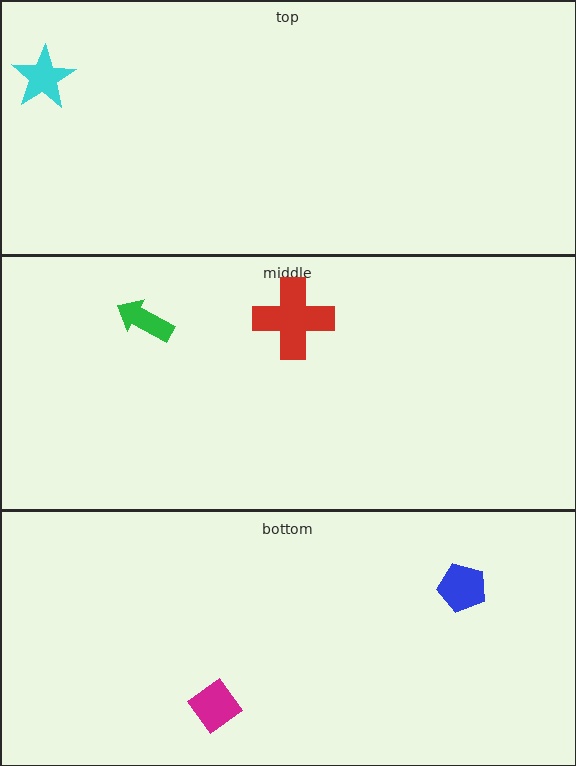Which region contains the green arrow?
The middle region.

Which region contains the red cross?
The middle region.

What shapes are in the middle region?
The red cross, the green arrow.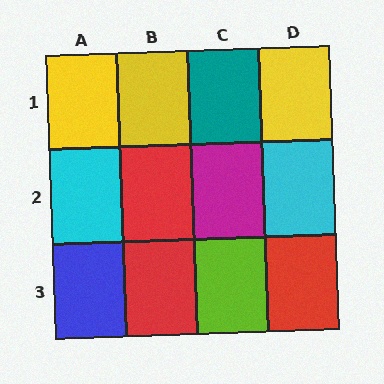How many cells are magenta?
1 cell is magenta.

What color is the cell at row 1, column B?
Yellow.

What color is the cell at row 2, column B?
Red.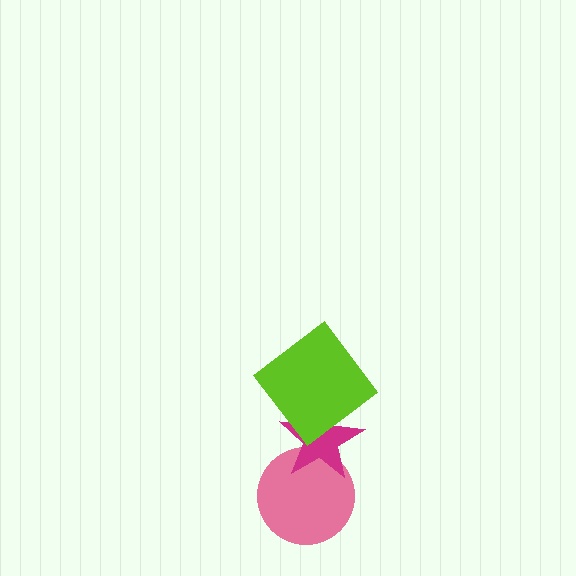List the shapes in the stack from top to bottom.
From top to bottom: the lime diamond, the magenta star, the pink circle.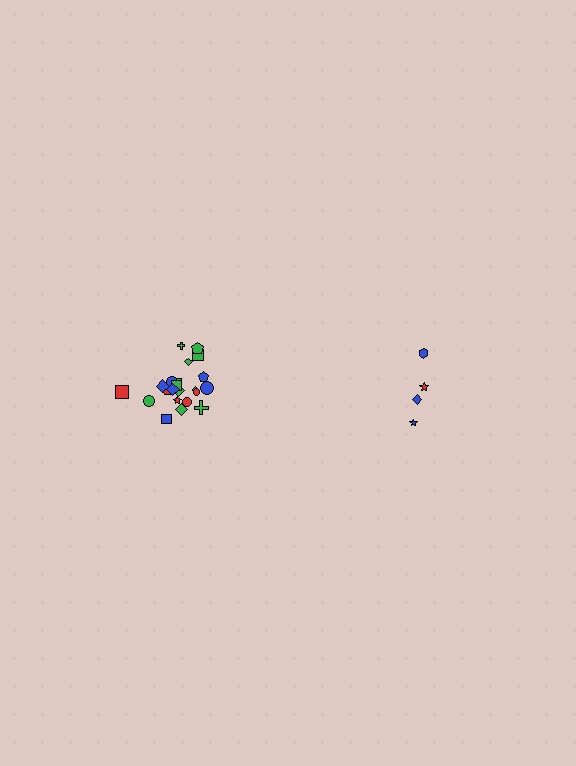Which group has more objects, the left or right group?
The left group.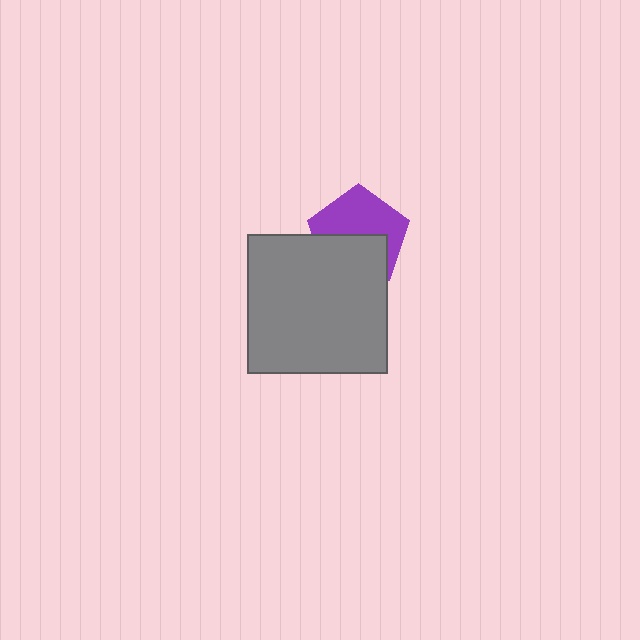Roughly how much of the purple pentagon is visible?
About half of it is visible (roughly 53%).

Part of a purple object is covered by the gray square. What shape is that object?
It is a pentagon.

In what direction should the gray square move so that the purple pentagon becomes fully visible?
The gray square should move down. That is the shortest direction to clear the overlap and leave the purple pentagon fully visible.